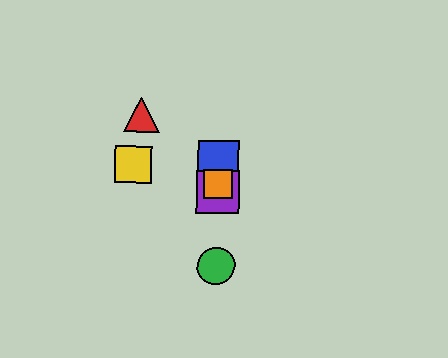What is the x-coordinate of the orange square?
The orange square is at x≈218.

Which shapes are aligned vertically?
The blue square, the green circle, the purple square, the orange square are aligned vertically.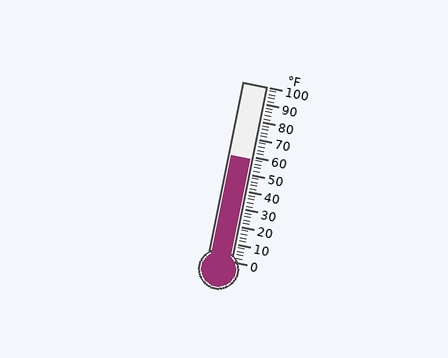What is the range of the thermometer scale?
The thermometer scale ranges from 0°F to 100°F.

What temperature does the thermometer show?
The thermometer shows approximately 58°F.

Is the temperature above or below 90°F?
The temperature is below 90°F.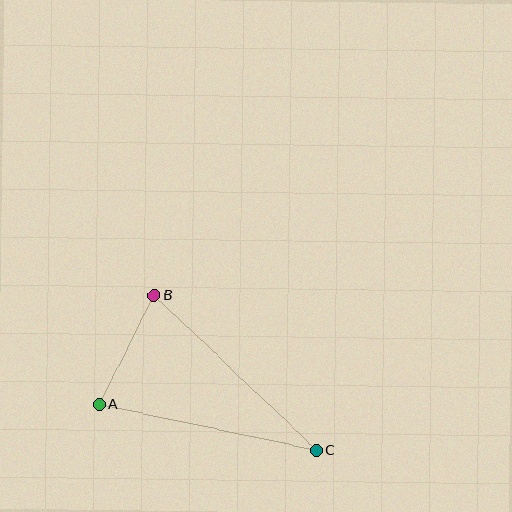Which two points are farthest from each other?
Points B and C are farthest from each other.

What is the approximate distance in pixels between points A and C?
The distance between A and C is approximately 223 pixels.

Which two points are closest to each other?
Points A and B are closest to each other.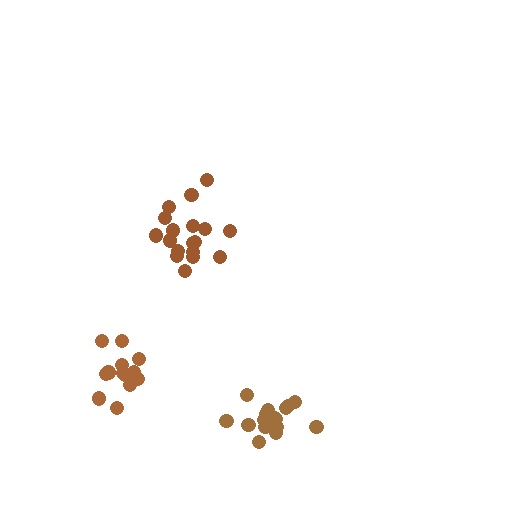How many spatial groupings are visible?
There are 3 spatial groupings.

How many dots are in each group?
Group 1: 13 dots, Group 2: 18 dots, Group 3: 16 dots (47 total).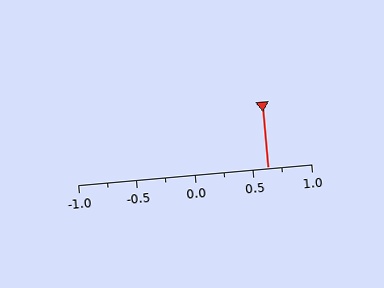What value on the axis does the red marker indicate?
The marker indicates approximately 0.62.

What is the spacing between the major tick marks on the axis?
The major ticks are spaced 0.5 apart.